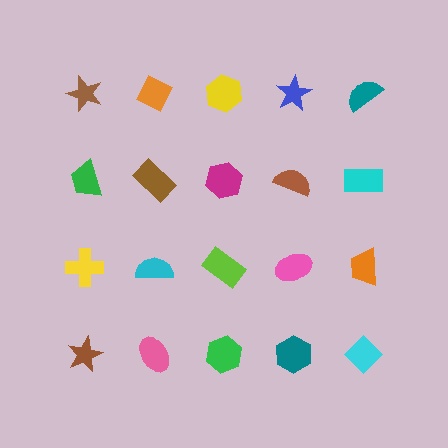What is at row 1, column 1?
A brown star.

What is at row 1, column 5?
A teal semicircle.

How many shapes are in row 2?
5 shapes.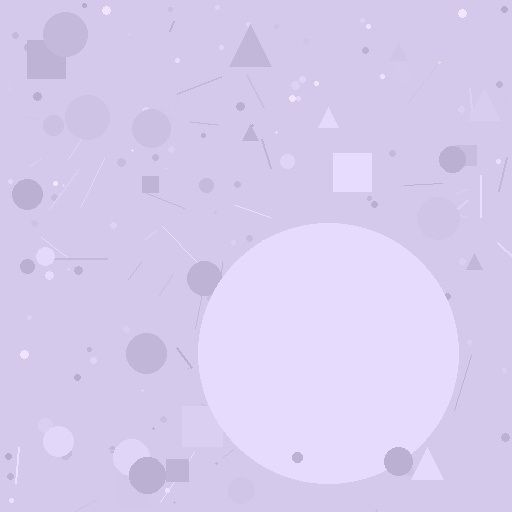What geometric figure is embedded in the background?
A circle is embedded in the background.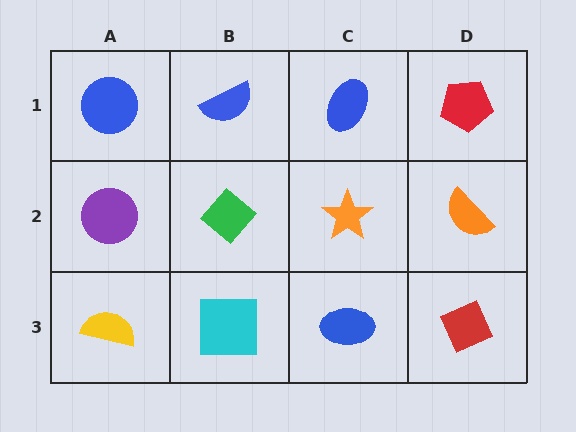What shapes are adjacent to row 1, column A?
A purple circle (row 2, column A), a blue semicircle (row 1, column B).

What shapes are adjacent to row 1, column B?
A green diamond (row 2, column B), a blue circle (row 1, column A), a blue ellipse (row 1, column C).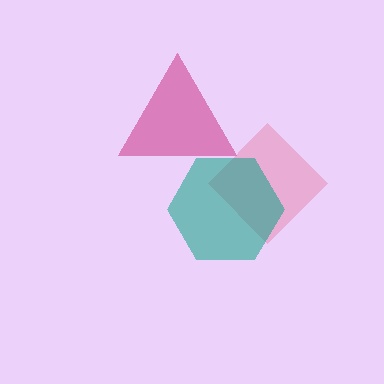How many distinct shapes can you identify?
There are 3 distinct shapes: a pink diamond, a teal hexagon, a magenta triangle.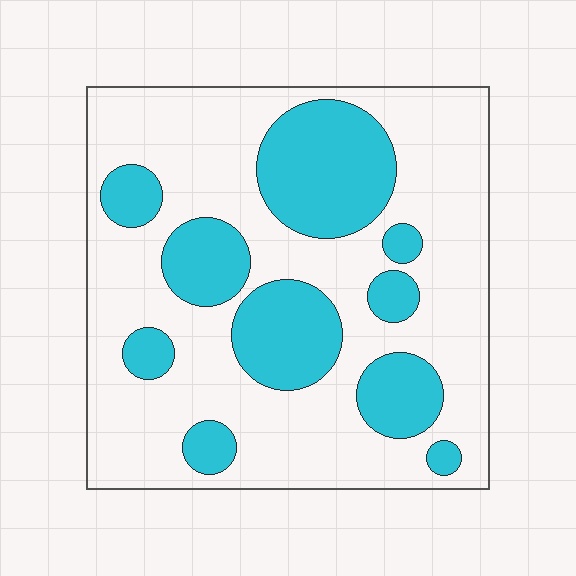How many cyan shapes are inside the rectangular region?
10.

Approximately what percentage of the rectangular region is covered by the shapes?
Approximately 30%.